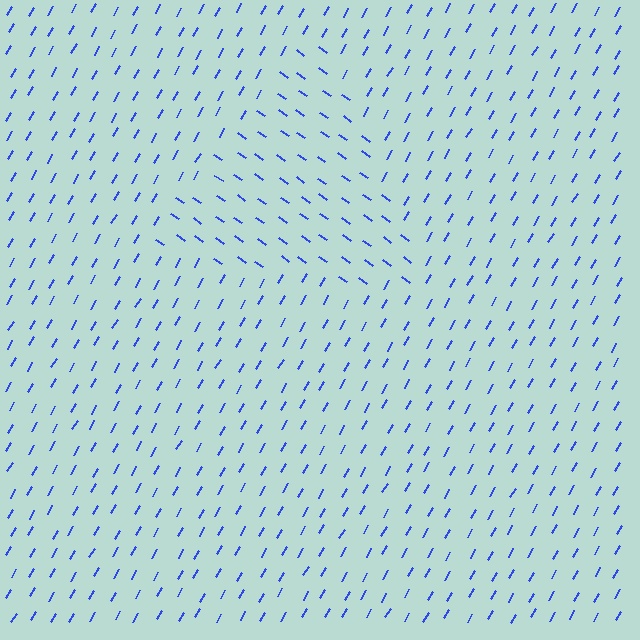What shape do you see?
I see a triangle.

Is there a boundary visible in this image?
Yes, there is a texture boundary formed by a change in line orientation.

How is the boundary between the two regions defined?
The boundary is defined purely by a change in line orientation (approximately 85 degrees difference). All lines are the same color and thickness.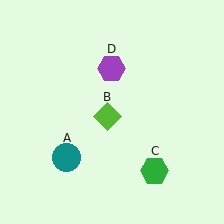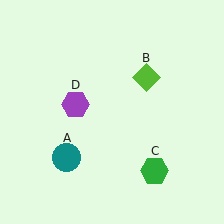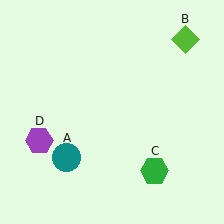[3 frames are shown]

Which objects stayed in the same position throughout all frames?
Teal circle (object A) and green hexagon (object C) remained stationary.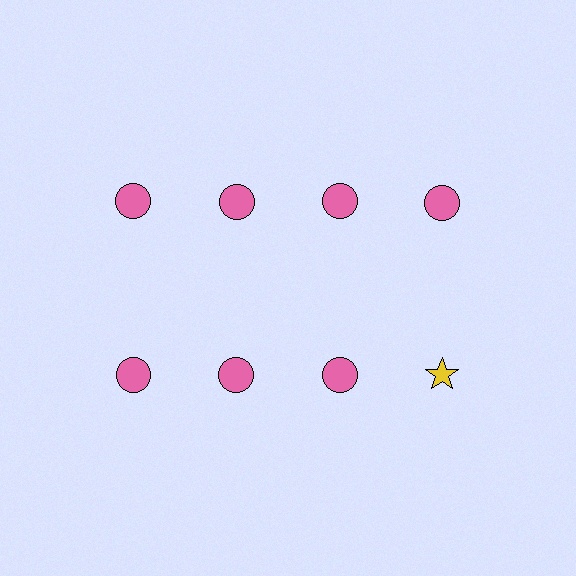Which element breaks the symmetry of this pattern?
The yellow star in the second row, second from right column breaks the symmetry. All other shapes are pink circles.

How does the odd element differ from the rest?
It differs in both color (yellow instead of pink) and shape (star instead of circle).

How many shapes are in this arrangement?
There are 8 shapes arranged in a grid pattern.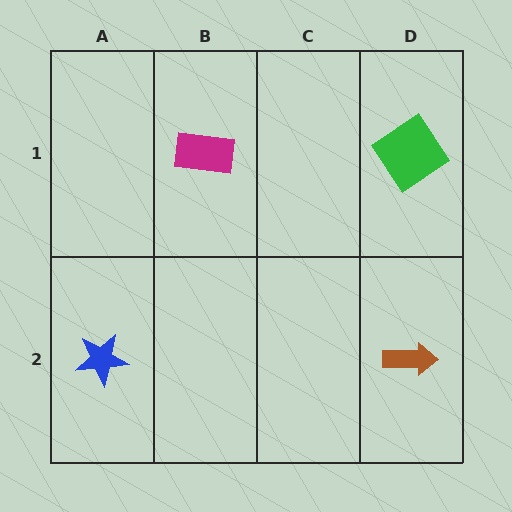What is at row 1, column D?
A green diamond.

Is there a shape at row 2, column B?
No, that cell is empty.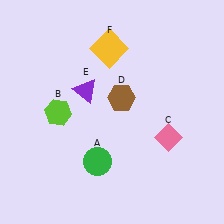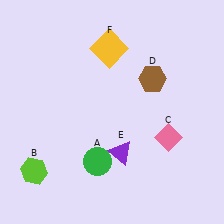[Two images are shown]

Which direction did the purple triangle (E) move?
The purple triangle (E) moved down.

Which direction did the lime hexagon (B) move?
The lime hexagon (B) moved down.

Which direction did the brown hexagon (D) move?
The brown hexagon (D) moved right.